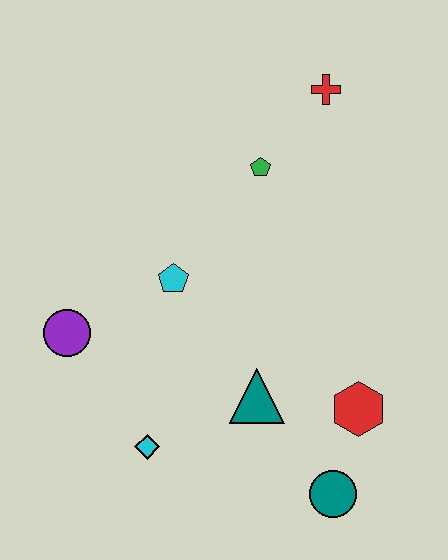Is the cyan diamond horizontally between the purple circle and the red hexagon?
Yes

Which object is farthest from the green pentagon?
The teal circle is farthest from the green pentagon.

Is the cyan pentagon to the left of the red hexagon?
Yes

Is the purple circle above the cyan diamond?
Yes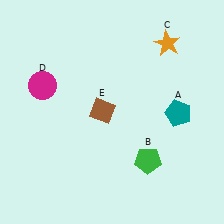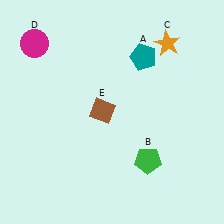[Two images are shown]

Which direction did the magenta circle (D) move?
The magenta circle (D) moved up.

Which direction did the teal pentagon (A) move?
The teal pentagon (A) moved up.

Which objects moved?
The objects that moved are: the teal pentagon (A), the magenta circle (D).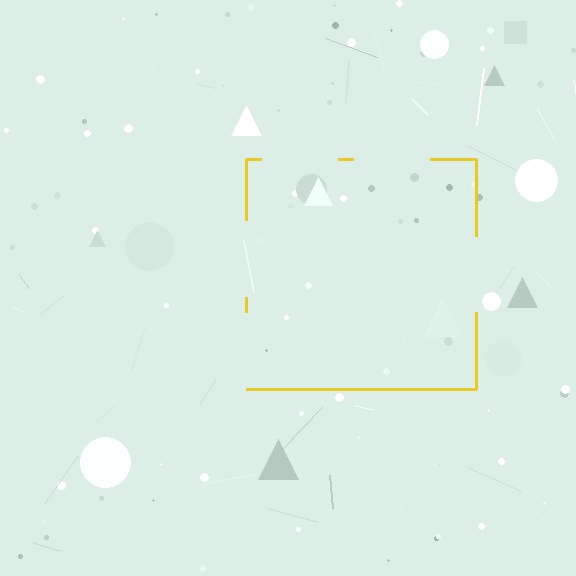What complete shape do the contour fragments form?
The contour fragments form a square.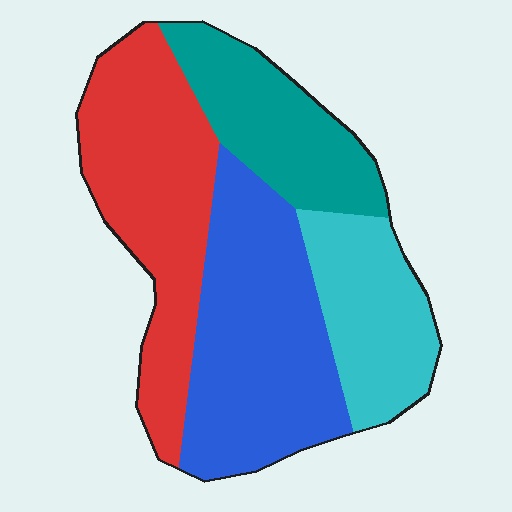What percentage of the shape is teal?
Teal covers 19% of the shape.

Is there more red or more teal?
Red.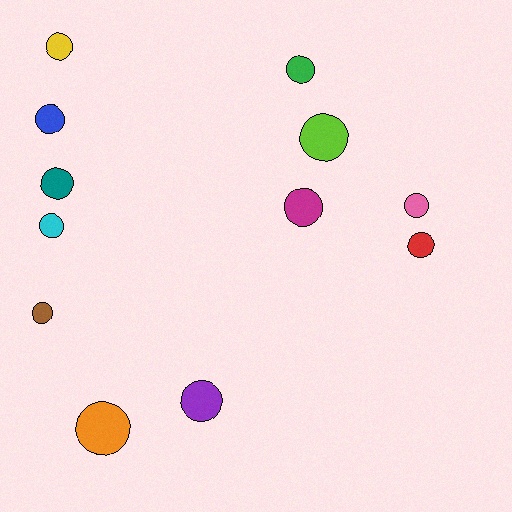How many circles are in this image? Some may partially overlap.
There are 12 circles.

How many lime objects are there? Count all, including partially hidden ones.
There is 1 lime object.